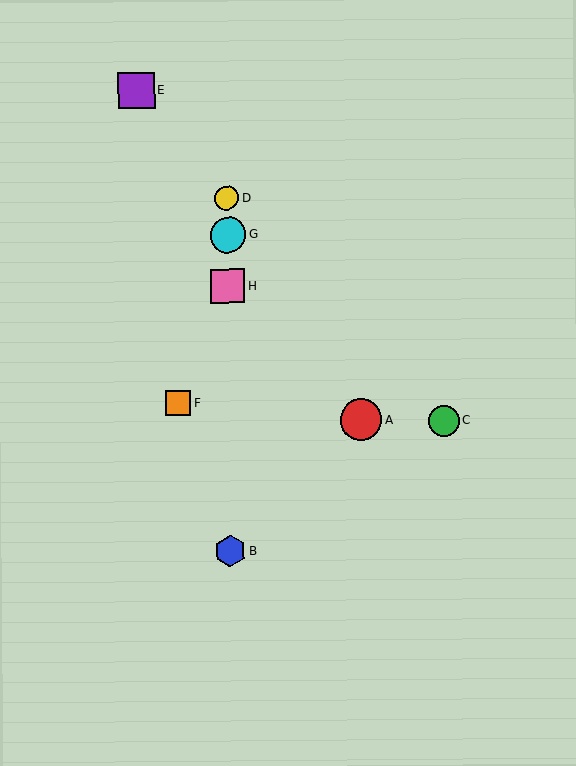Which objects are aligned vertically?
Objects B, D, G, H are aligned vertically.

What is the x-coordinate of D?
Object D is at x≈227.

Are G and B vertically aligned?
Yes, both are at x≈228.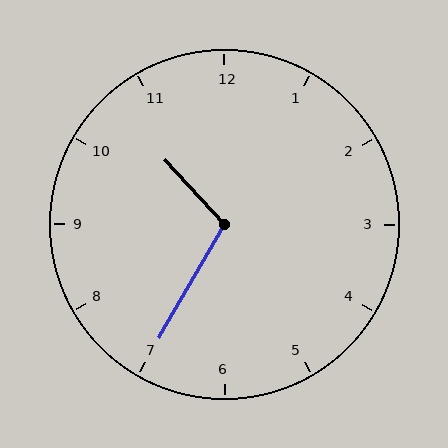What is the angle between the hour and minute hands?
Approximately 108 degrees.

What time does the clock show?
10:35.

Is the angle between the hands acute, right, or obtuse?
It is obtuse.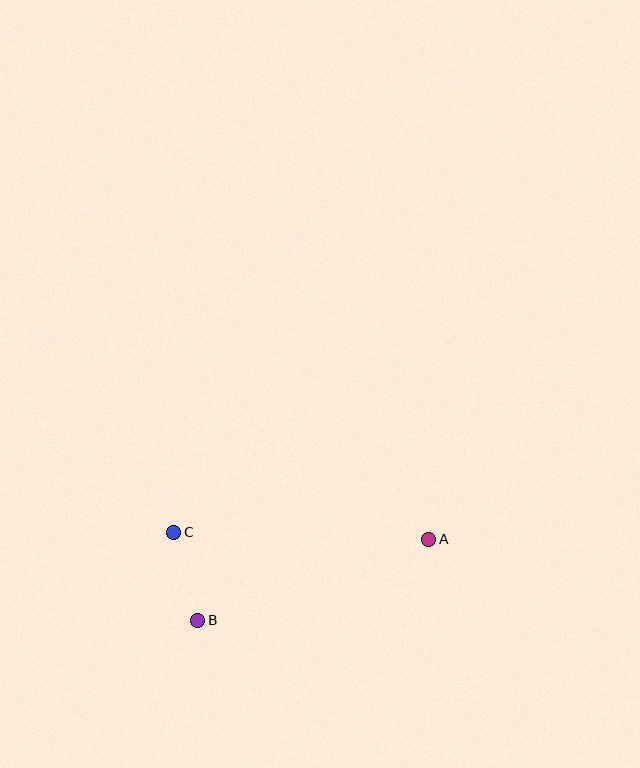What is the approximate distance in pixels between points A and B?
The distance between A and B is approximately 245 pixels.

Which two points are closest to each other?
Points B and C are closest to each other.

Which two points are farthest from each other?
Points A and C are farthest from each other.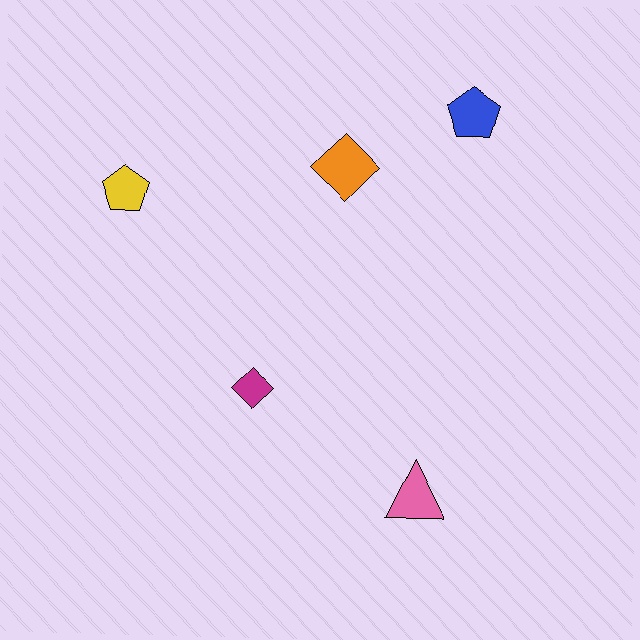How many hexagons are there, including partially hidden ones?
There are no hexagons.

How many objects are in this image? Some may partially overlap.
There are 5 objects.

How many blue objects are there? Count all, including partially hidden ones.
There is 1 blue object.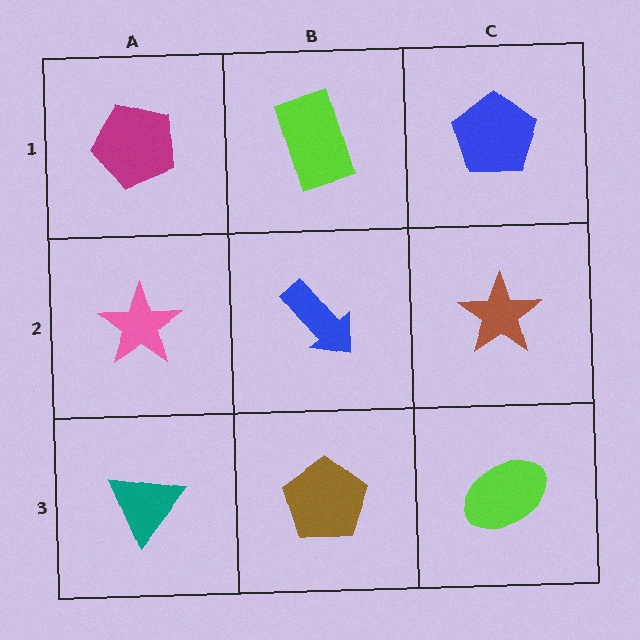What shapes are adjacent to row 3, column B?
A blue arrow (row 2, column B), a teal triangle (row 3, column A), a lime ellipse (row 3, column C).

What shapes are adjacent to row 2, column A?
A magenta pentagon (row 1, column A), a teal triangle (row 3, column A), a blue arrow (row 2, column B).